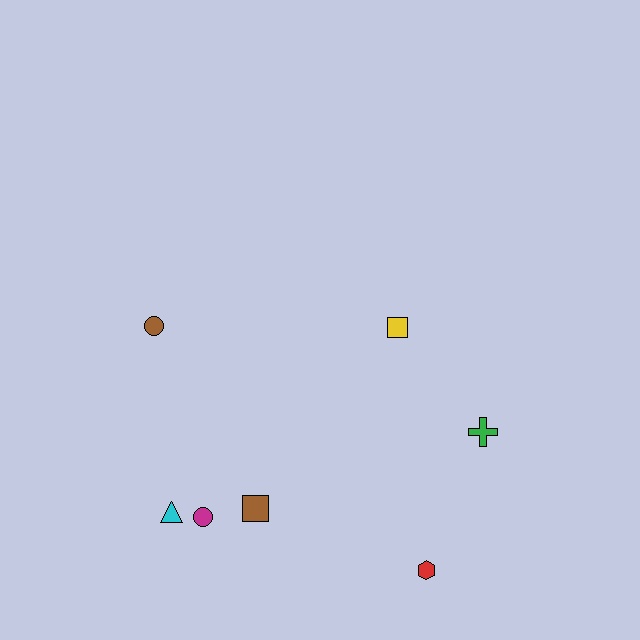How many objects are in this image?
There are 7 objects.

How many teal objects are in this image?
There are no teal objects.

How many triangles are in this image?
There is 1 triangle.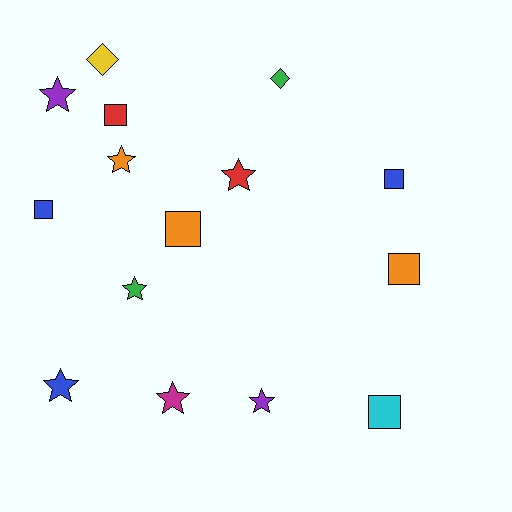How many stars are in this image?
There are 7 stars.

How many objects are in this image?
There are 15 objects.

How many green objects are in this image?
There are 2 green objects.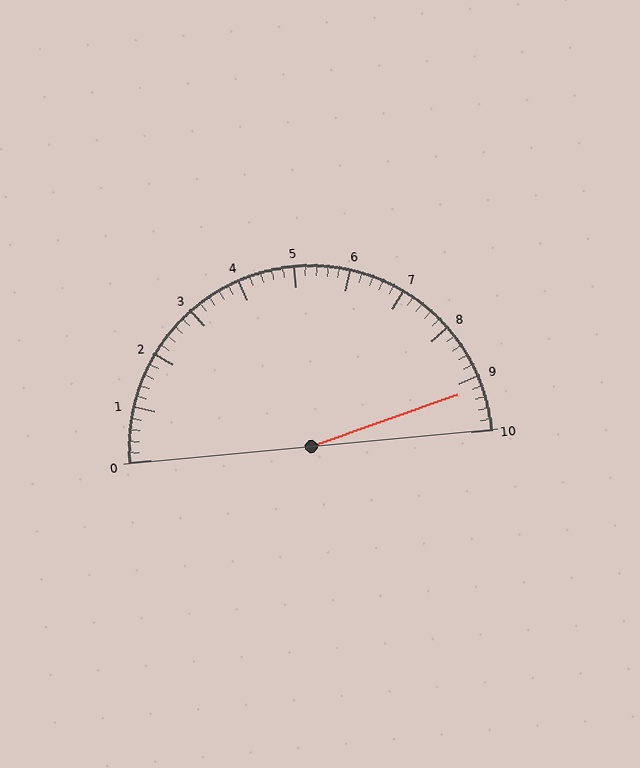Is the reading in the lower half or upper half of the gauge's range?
The reading is in the upper half of the range (0 to 10).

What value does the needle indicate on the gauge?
The needle indicates approximately 9.2.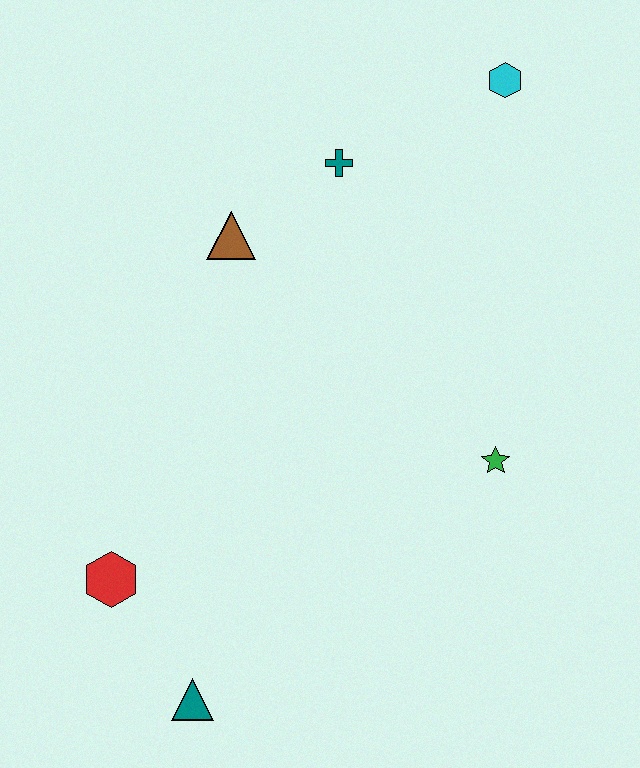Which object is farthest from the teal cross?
The teal triangle is farthest from the teal cross.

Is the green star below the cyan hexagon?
Yes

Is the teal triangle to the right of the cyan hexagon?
No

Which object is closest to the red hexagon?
The teal triangle is closest to the red hexagon.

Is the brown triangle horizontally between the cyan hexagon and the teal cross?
No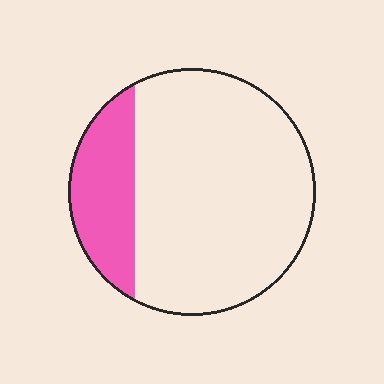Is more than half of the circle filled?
No.